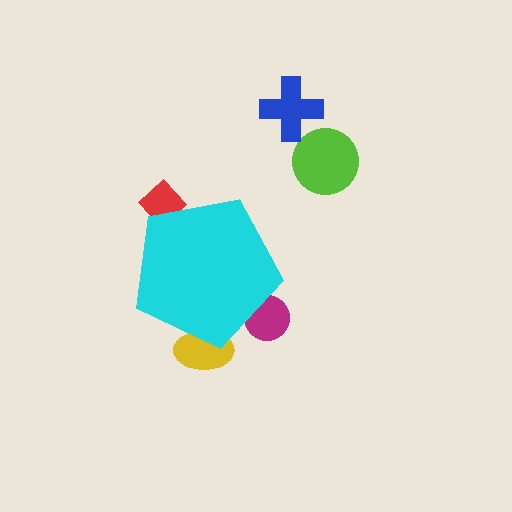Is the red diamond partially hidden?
Yes, the red diamond is partially hidden behind the cyan pentagon.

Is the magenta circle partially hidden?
Yes, the magenta circle is partially hidden behind the cyan pentagon.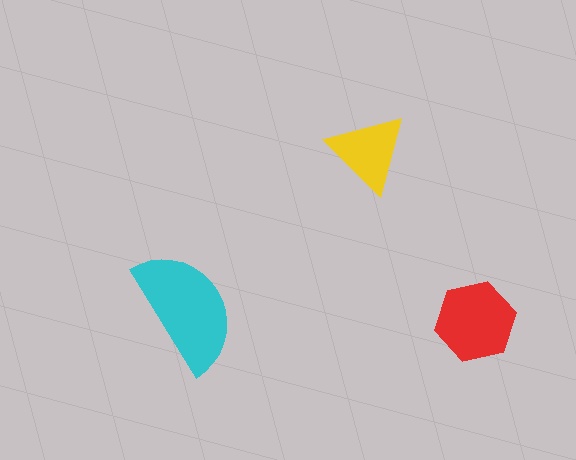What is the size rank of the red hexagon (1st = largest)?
2nd.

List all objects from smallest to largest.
The yellow triangle, the red hexagon, the cyan semicircle.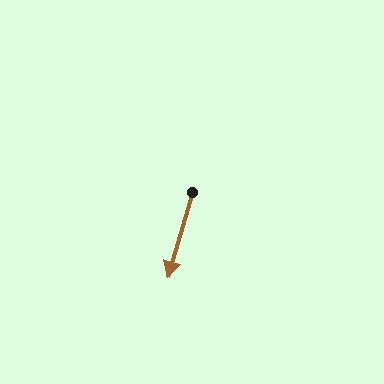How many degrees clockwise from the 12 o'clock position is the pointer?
Approximately 196 degrees.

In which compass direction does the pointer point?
South.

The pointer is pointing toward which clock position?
Roughly 7 o'clock.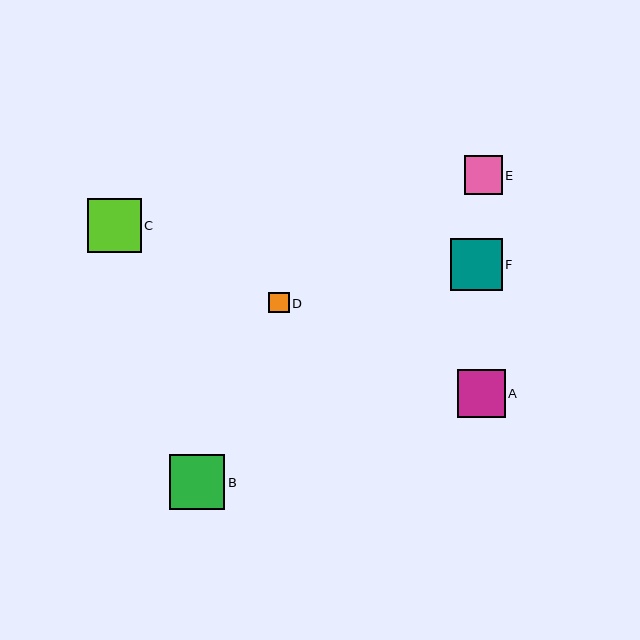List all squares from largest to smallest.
From largest to smallest: B, C, F, A, E, D.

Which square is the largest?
Square B is the largest with a size of approximately 55 pixels.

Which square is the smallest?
Square D is the smallest with a size of approximately 20 pixels.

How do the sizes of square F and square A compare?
Square F and square A are approximately the same size.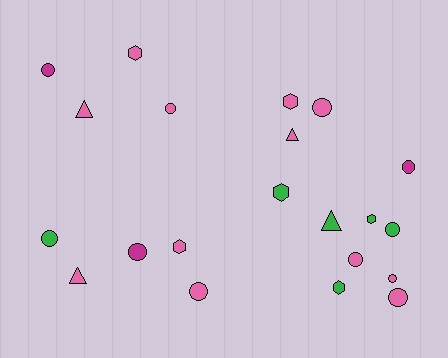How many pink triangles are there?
There are 3 pink triangles.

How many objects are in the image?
There are 21 objects.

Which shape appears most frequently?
Circle, with 11 objects.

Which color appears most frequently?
Pink, with 12 objects.